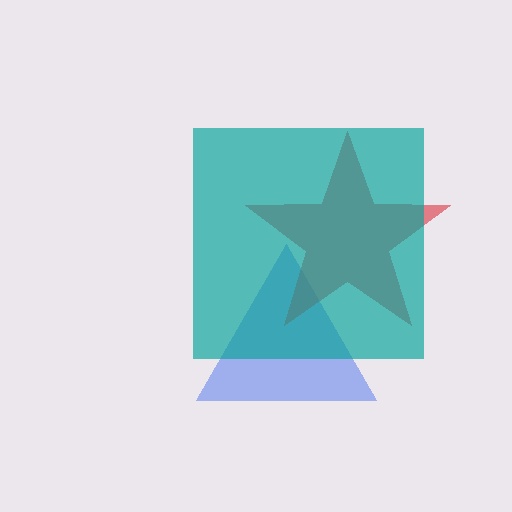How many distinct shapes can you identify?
There are 3 distinct shapes: a blue triangle, a red star, a teal square.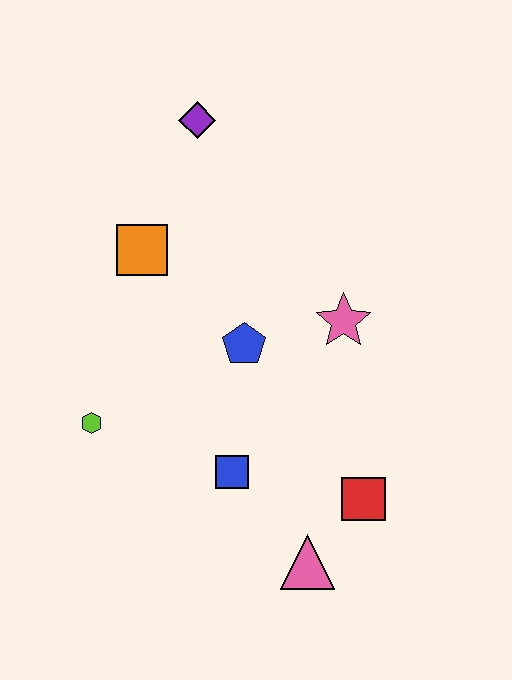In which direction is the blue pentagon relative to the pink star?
The blue pentagon is to the left of the pink star.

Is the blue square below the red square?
No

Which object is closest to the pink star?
The blue pentagon is closest to the pink star.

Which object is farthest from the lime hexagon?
The purple diamond is farthest from the lime hexagon.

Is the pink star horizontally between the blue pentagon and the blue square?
No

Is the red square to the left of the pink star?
No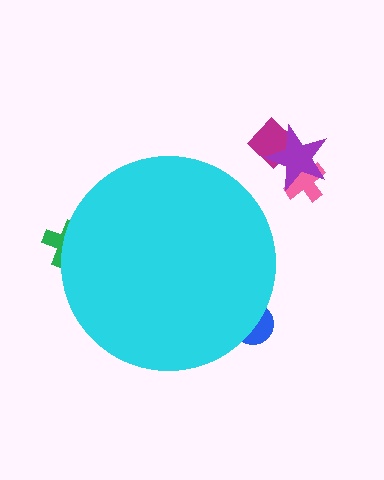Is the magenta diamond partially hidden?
No, the magenta diamond is fully visible.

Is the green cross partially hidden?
Yes, the green cross is partially hidden behind the cyan circle.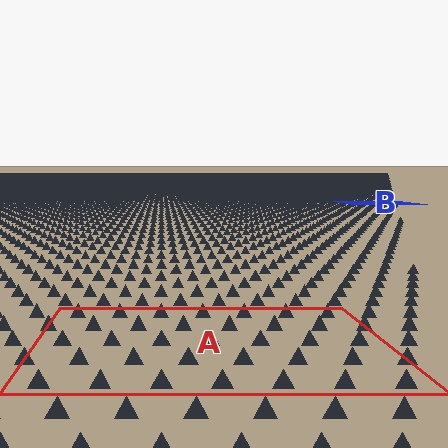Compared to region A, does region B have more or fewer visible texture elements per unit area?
Region B has more texture elements per unit area — they are packed more densely because it is farther away.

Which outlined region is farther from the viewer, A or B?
Region B is farther from the viewer — the texture elements inside it appear smaller and more densely packed.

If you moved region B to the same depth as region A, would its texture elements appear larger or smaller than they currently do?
They would appear larger. At a closer depth, the same texture elements are projected at a bigger on-screen size.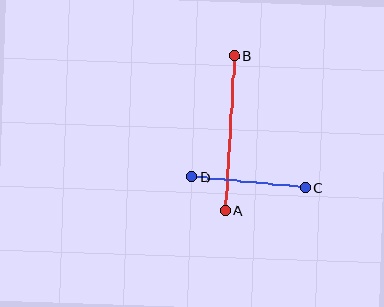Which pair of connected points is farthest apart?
Points A and B are farthest apart.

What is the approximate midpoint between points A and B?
The midpoint is at approximately (230, 133) pixels.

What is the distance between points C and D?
The distance is approximately 114 pixels.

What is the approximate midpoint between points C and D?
The midpoint is at approximately (249, 182) pixels.